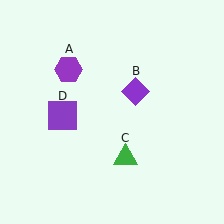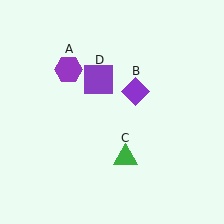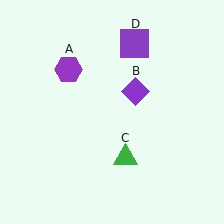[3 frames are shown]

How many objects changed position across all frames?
1 object changed position: purple square (object D).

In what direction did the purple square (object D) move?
The purple square (object D) moved up and to the right.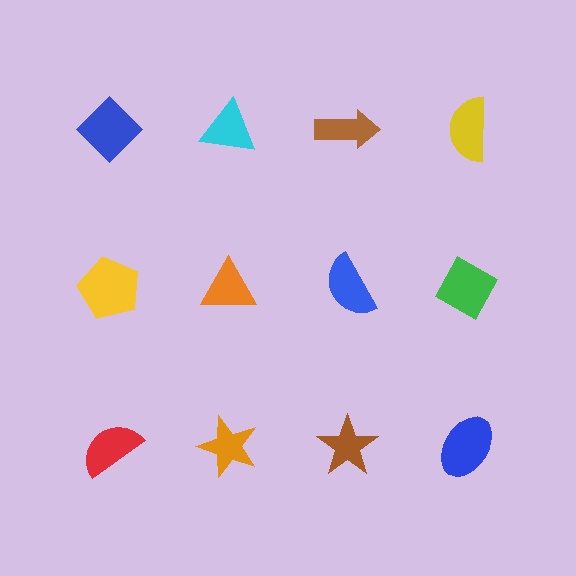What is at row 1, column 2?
A cyan triangle.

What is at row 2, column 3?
A blue semicircle.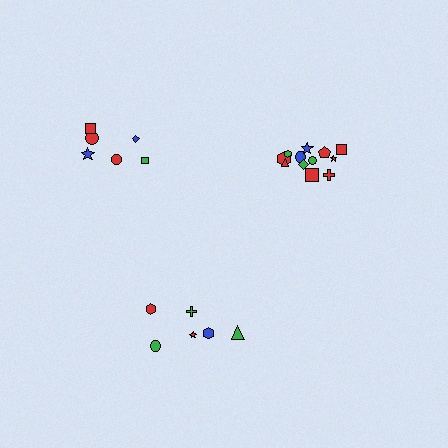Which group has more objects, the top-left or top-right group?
The top-right group.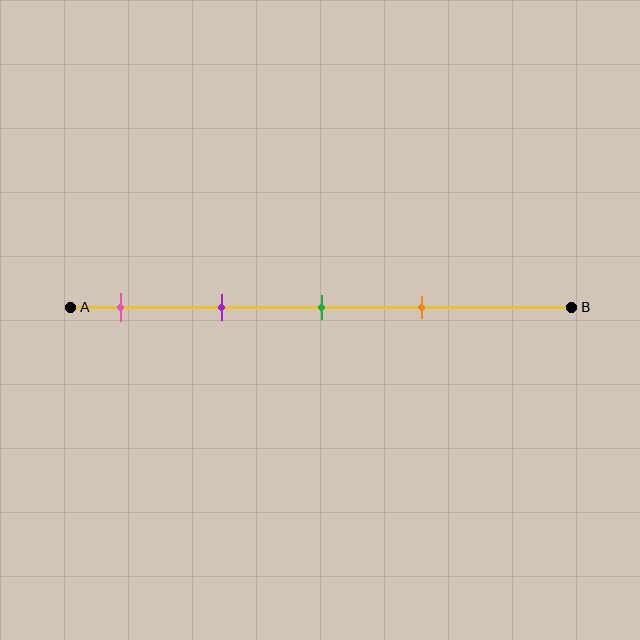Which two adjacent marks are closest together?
The green and orange marks are the closest adjacent pair.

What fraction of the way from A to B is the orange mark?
The orange mark is approximately 70% (0.7) of the way from A to B.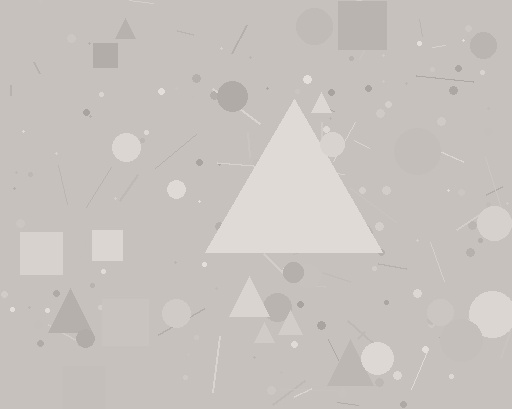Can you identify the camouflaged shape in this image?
The camouflaged shape is a triangle.